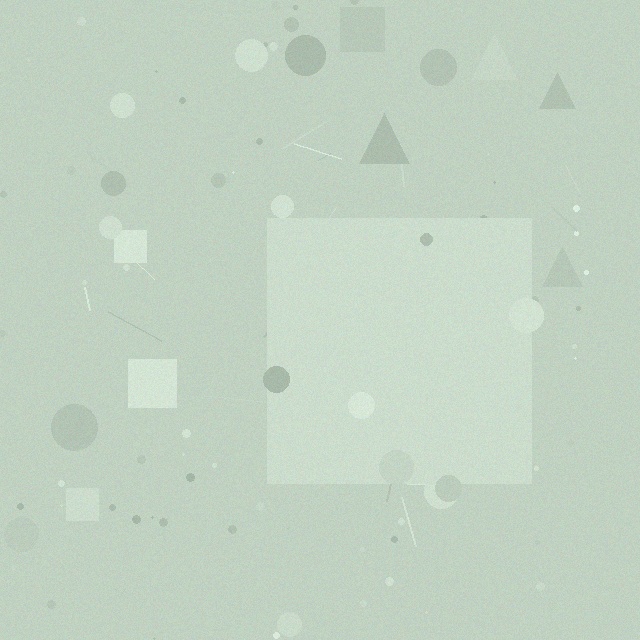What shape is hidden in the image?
A square is hidden in the image.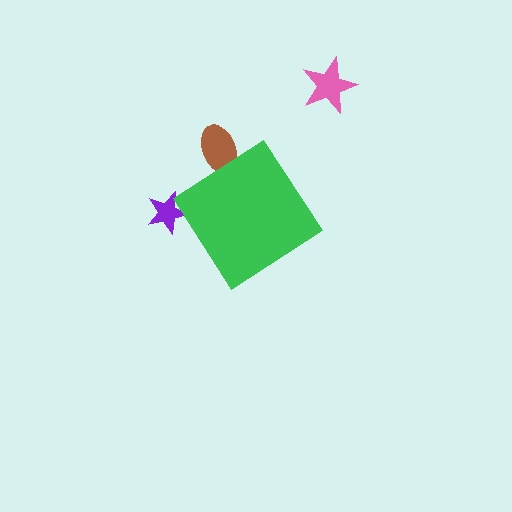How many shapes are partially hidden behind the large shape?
2 shapes are partially hidden.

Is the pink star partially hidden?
No, the pink star is fully visible.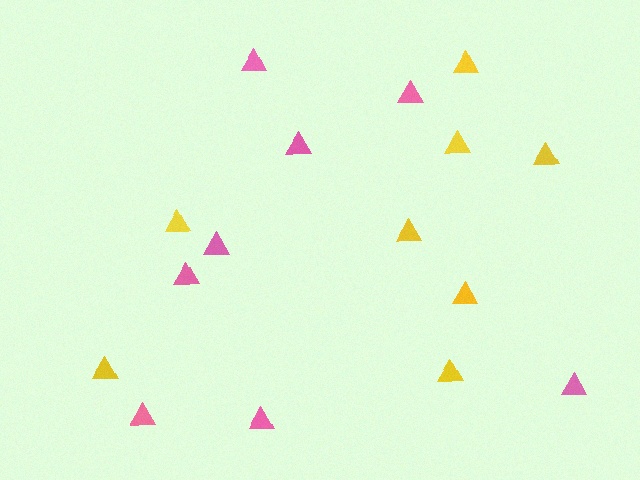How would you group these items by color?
There are 2 groups: one group of pink triangles (8) and one group of yellow triangles (8).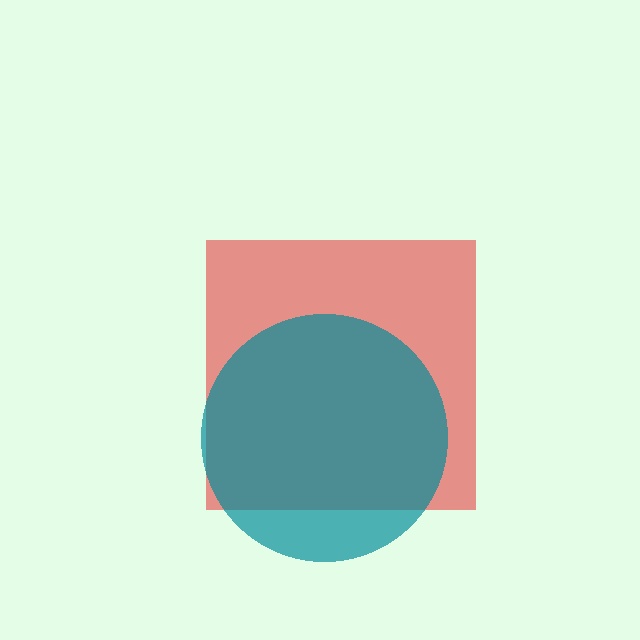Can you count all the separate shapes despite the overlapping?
Yes, there are 2 separate shapes.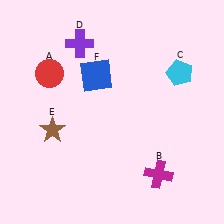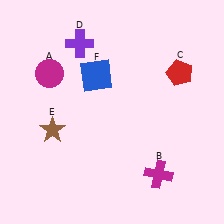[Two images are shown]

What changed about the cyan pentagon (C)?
In Image 1, C is cyan. In Image 2, it changed to red.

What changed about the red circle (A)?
In Image 1, A is red. In Image 2, it changed to magenta.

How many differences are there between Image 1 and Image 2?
There are 2 differences between the two images.